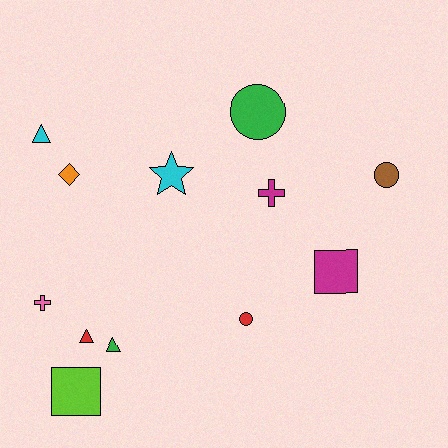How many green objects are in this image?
There are 2 green objects.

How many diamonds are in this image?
There is 1 diamond.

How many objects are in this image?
There are 12 objects.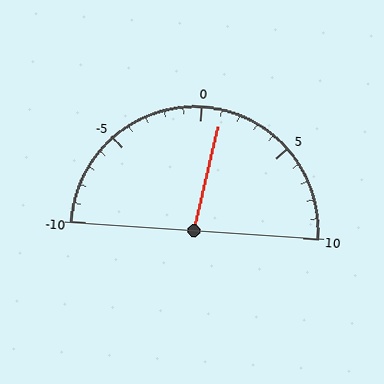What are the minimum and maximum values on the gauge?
The gauge ranges from -10 to 10.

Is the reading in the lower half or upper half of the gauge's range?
The reading is in the upper half of the range (-10 to 10).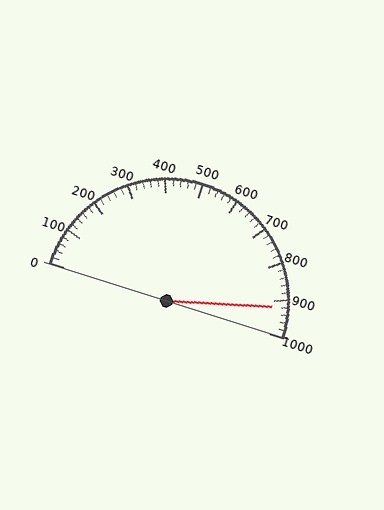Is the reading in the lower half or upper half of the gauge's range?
The reading is in the upper half of the range (0 to 1000).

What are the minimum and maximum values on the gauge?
The gauge ranges from 0 to 1000.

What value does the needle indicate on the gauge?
The needle indicates approximately 920.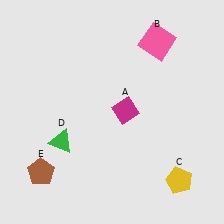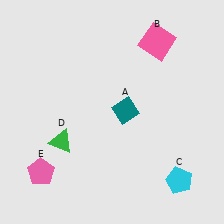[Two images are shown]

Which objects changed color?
A changed from magenta to teal. C changed from yellow to cyan. E changed from brown to pink.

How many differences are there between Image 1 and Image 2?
There are 3 differences between the two images.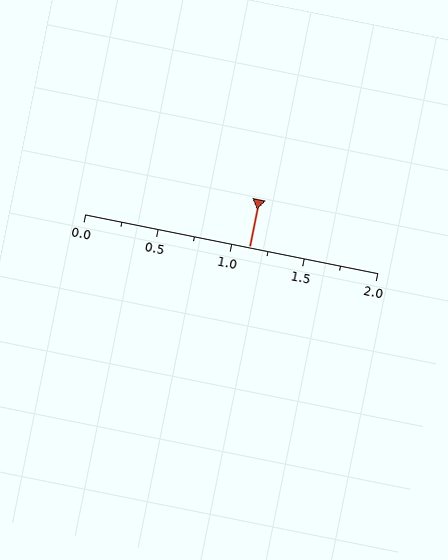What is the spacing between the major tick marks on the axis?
The major ticks are spaced 0.5 apart.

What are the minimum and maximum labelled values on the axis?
The axis runs from 0.0 to 2.0.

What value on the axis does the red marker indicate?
The marker indicates approximately 1.12.